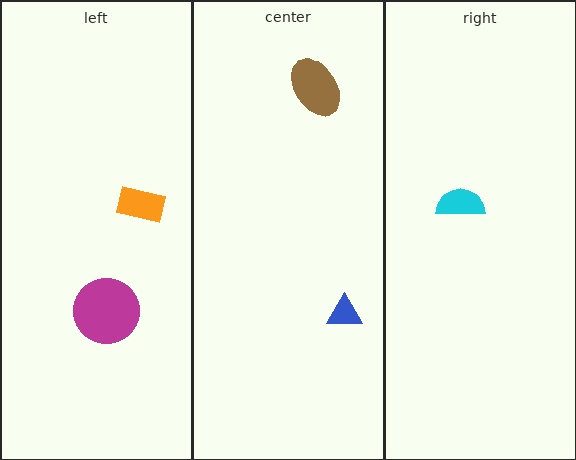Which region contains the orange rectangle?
The left region.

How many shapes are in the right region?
1.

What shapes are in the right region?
The cyan semicircle.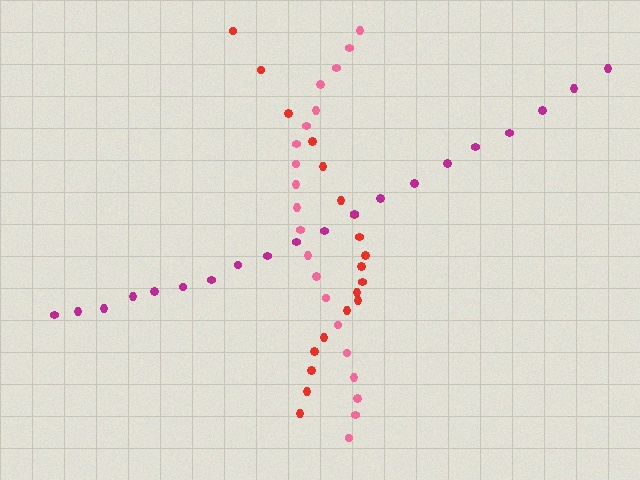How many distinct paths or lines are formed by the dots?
There are 3 distinct paths.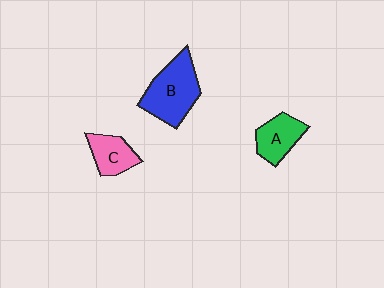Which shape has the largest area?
Shape B (blue).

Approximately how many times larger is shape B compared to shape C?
Approximately 1.8 times.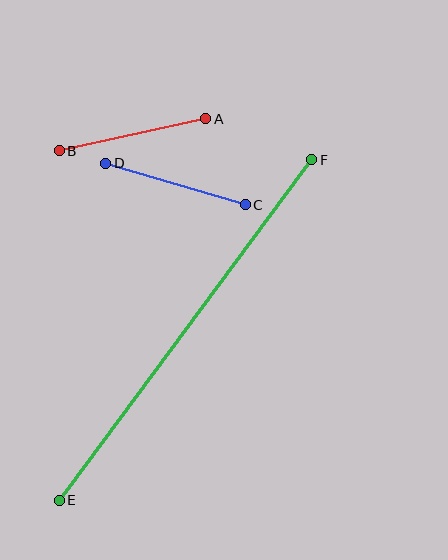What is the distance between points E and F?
The distance is approximately 424 pixels.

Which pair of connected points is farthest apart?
Points E and F are farthest apart.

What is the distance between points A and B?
The distance is approximately 150 pixels.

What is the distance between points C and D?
The distance is approximately 145 pixels.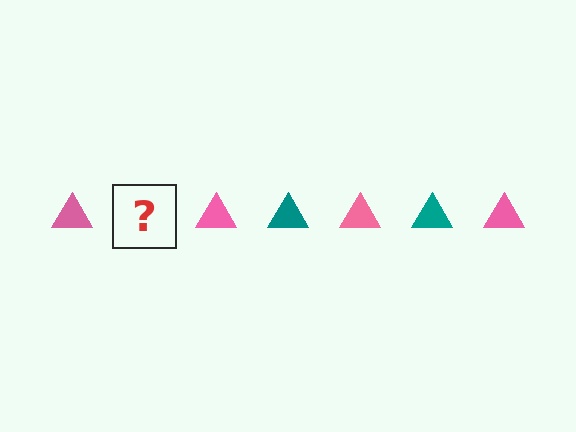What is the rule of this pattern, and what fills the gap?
The rule is that the pattern cycles through pink, teal triangles. The gap should be filled with a teal triangle.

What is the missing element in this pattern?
The missing element is a teal triangle.